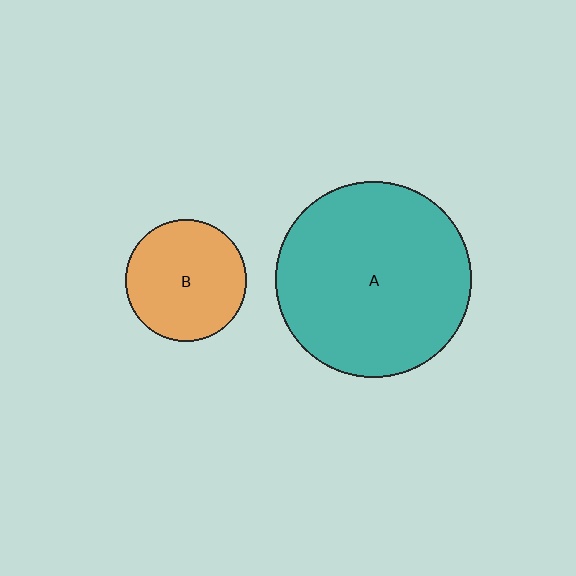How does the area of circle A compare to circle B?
Approximately 2.6 times.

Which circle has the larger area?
Circle A (teal).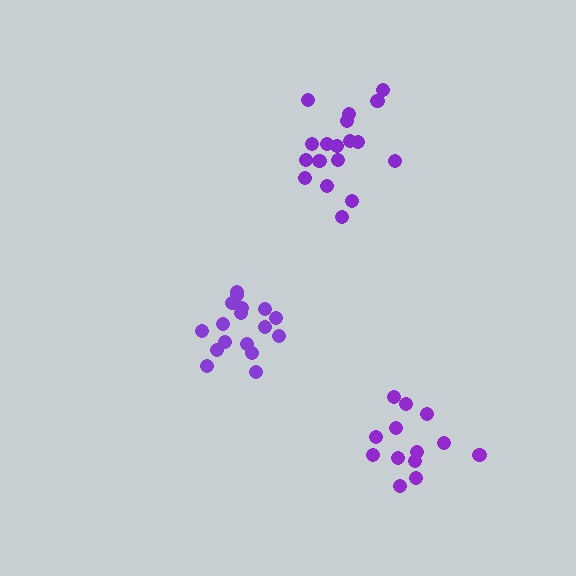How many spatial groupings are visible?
There are 3 spatial groupings.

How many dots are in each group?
Group 1: 17 dots, Group 2: 13 dots, Group 3: 18 dots (48 total).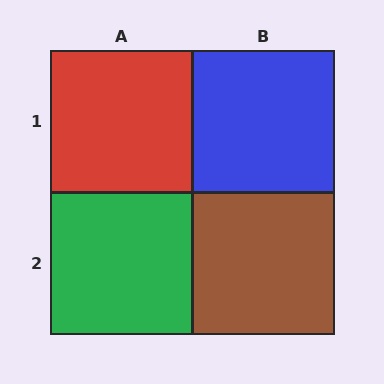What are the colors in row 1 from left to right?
Red, blue.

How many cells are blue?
1 cell is blue.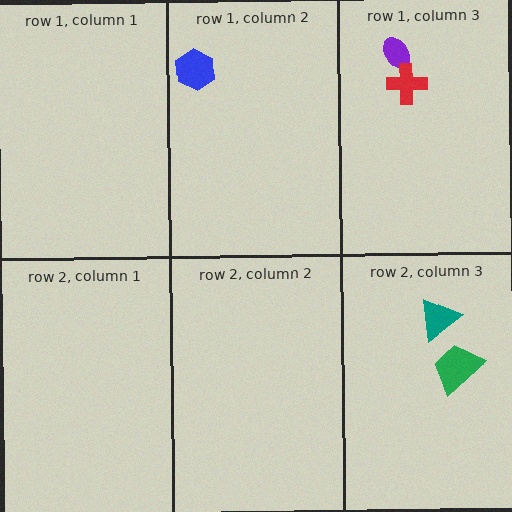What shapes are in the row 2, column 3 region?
The teal triangle, the green trapezoid.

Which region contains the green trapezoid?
The row 2, column 3 region.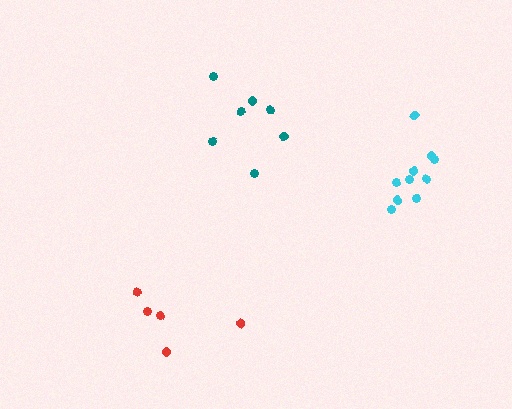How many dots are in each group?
Group 1: 5 dots, Group 2: 10 dots, Group 3: 7 dots (22 total).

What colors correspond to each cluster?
The clusters are colored: red, cyan, teal.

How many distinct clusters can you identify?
There are 3 distinct clusters.